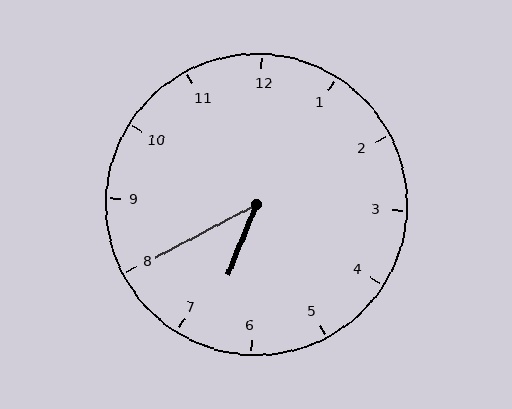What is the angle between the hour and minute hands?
Approximately 40 degrees.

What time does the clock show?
6:40.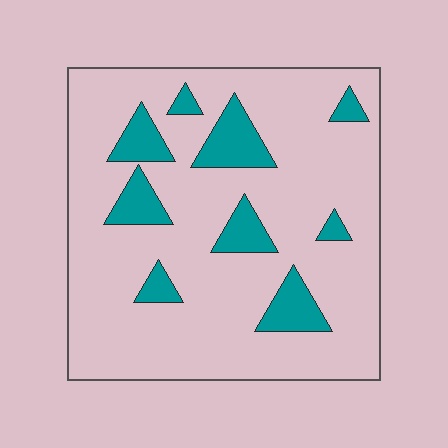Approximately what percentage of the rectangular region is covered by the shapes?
Approximately 15%.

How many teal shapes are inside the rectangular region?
9.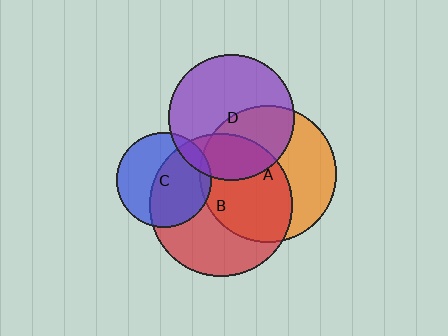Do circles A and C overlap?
Yes.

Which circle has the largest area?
Circle B (red).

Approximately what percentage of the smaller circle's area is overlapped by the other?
Approximately 5%.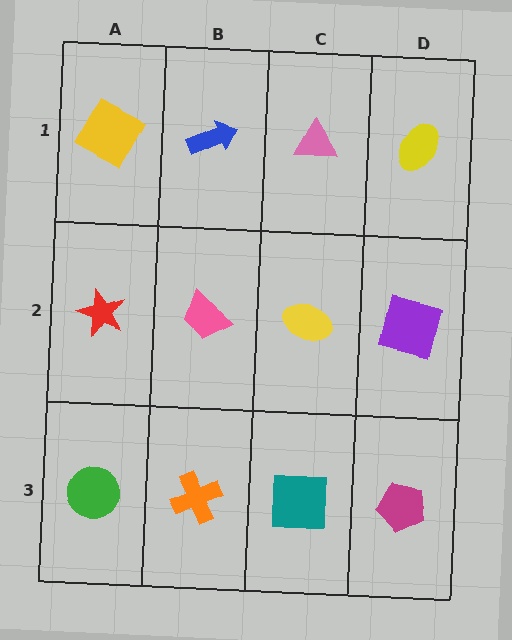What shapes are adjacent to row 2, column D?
A yellow ellipse (row 1, column D), a magenta pentagon (row 3, column D), a yellow ellipse (row 2, column C).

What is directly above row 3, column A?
A red star.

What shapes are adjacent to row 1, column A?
A red star (row 2, column A), a blue arrow (row 1, column B).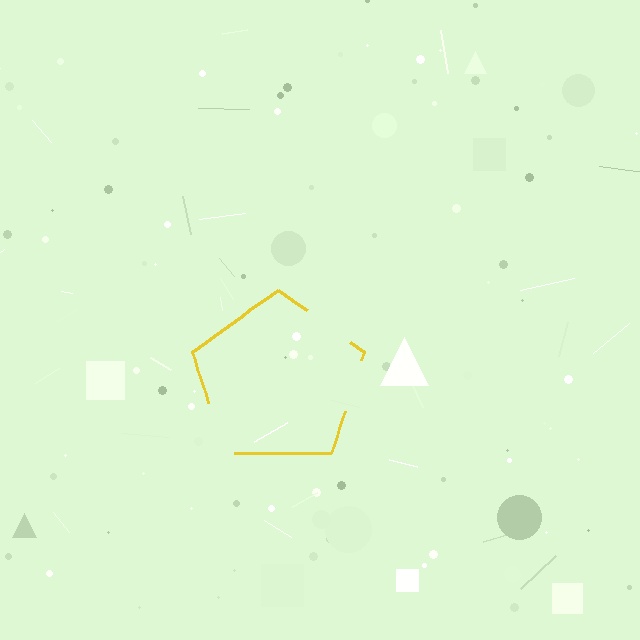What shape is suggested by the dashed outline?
The dashed outline suggests a pentagon.